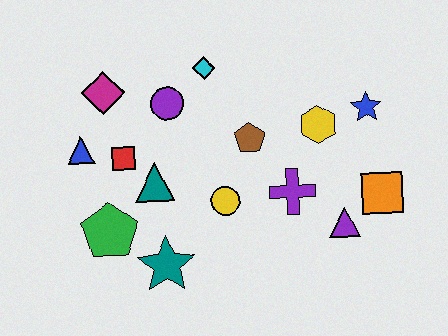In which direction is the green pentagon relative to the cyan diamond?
The green pentagon is below the cyan diamond.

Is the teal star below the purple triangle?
Yes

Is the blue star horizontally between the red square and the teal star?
No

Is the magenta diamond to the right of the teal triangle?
No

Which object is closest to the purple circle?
The cyan diamond is closest to the purple circle.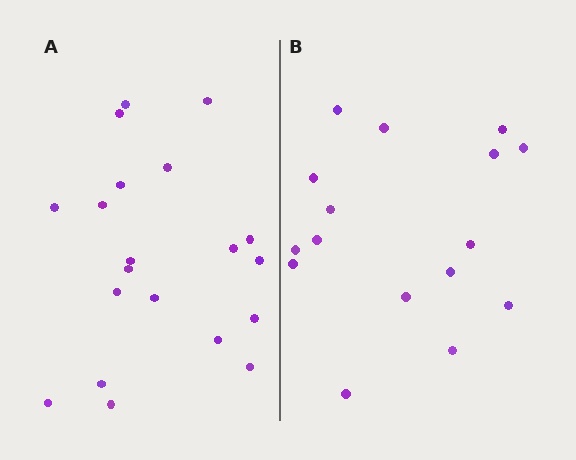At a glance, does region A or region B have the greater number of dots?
Region A (the left region) has more dots.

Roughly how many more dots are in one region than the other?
Region A has about 4 more dots than region B.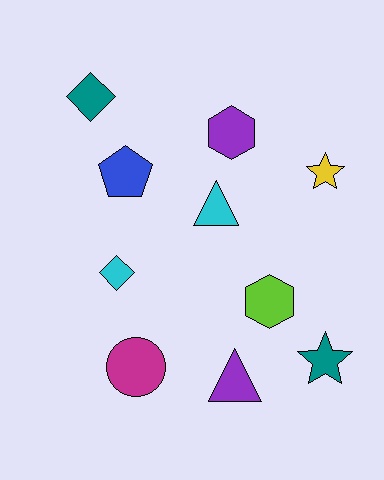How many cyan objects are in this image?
There are 2 cyan objects.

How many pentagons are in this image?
There is 1 pentagon.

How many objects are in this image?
There are 10 objects.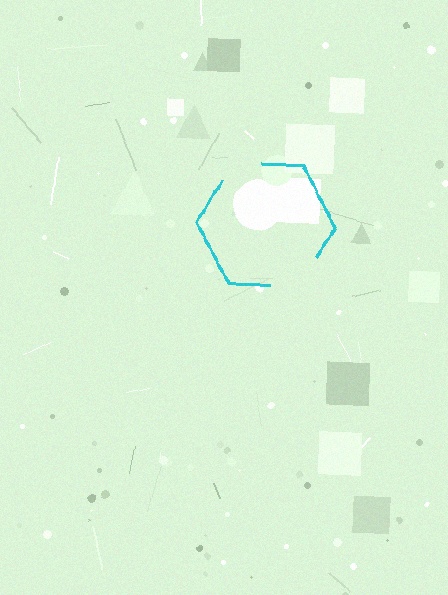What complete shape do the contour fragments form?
The contour fragments form a hexagon.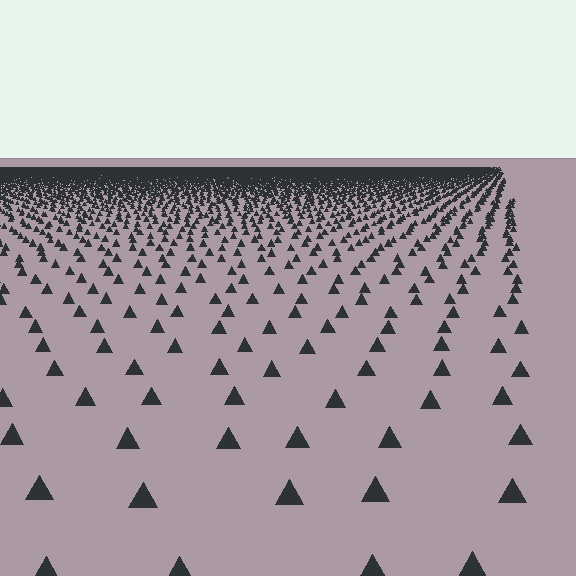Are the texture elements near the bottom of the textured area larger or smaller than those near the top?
Larger. Near the bottom, elements are closer to the viewer and appear at a bigger on-screen size.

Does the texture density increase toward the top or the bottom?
Density increases toward the top.